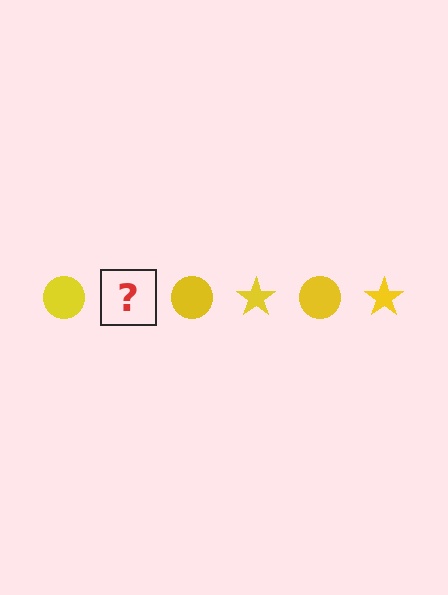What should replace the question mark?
The question mark should be replaced with a yellow star.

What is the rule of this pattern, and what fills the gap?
The rule is that the pattern cycles through circle, star shapes in yellow. The gap should be filled with a yellow star.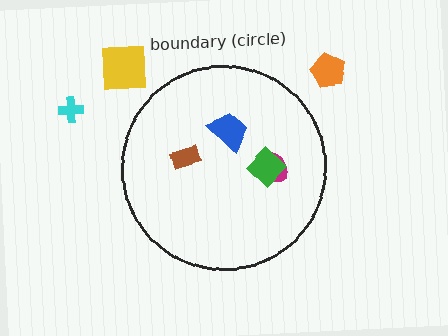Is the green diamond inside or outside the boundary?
Inside.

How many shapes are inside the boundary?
4 inside, 3 outside.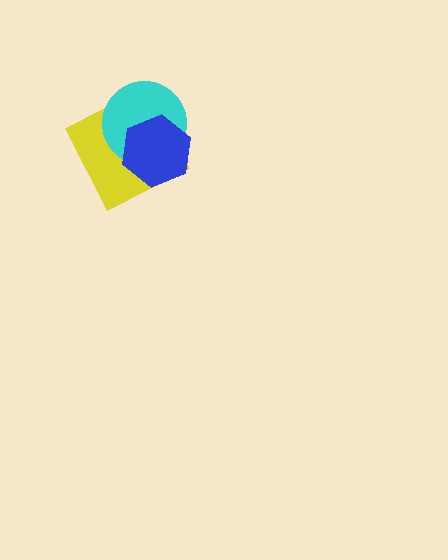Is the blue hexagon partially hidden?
No, no other shape covers it.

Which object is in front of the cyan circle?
The blue hexagon is in front of the cyan circle.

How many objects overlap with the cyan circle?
2 objects overlap with the cyan circle.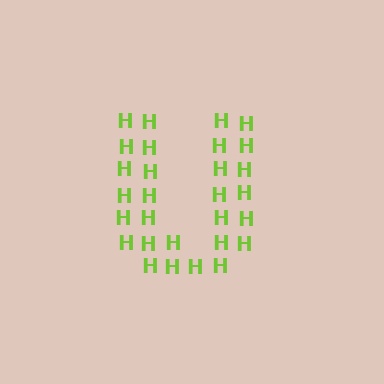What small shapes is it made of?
It is made of small letter H's.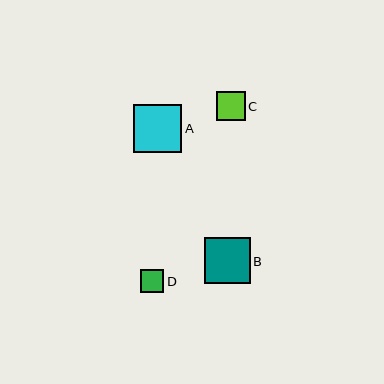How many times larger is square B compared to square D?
Square B is approximately 2.0 times the size of square D.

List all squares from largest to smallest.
From largest to smallest: A, B, C, D.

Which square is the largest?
Square A is the largest with a size of approximately 48 pixels.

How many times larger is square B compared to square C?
Square B is approximately 1.6 times the size of square C.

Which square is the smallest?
Square D is the smallest with a size of approximately 23 pixels.